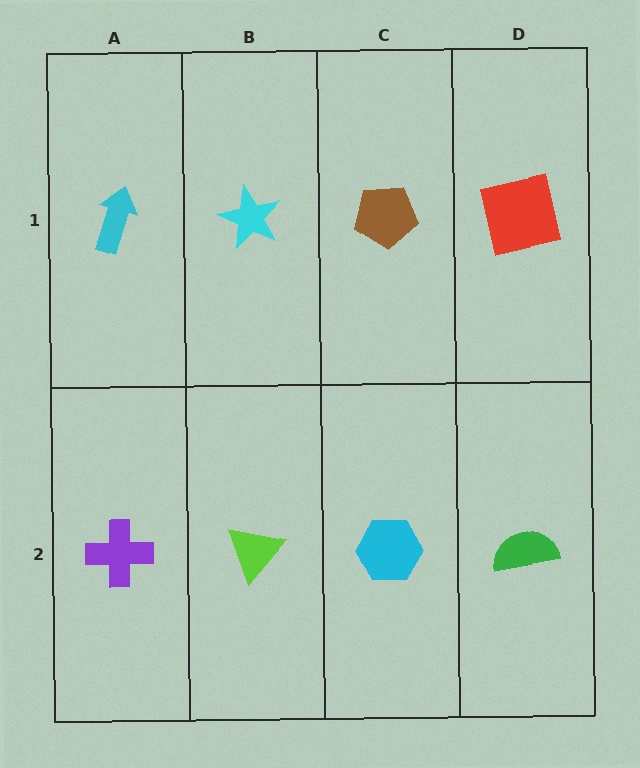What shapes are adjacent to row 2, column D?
A red square (row 1, column D), a cyan hexagon (row 2, column C).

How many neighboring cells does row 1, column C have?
3.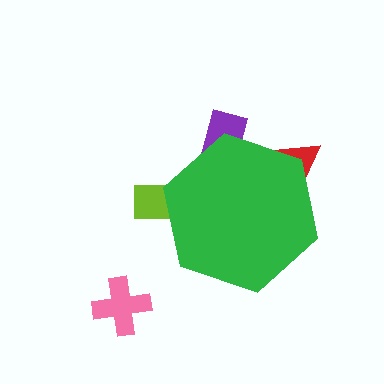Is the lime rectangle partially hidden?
Yes, the lime rectangle is partially hidden behind the green hexagon.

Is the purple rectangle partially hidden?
Yes, the purple rectangle is partially hidden behind the green hexagon.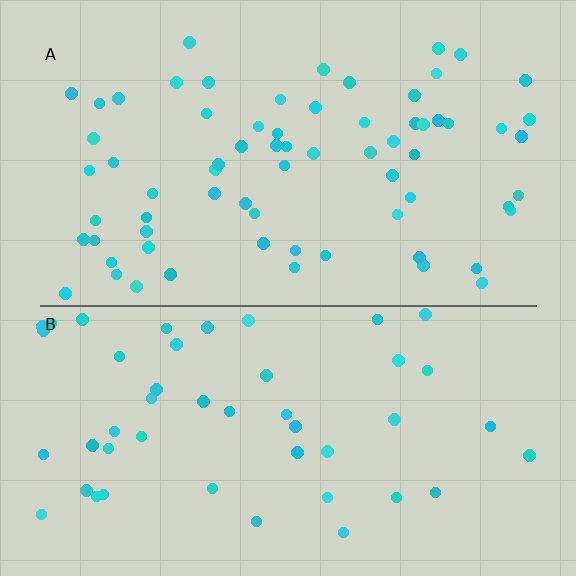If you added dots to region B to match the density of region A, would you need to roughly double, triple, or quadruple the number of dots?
Approximately double.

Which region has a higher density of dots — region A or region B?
A (the top).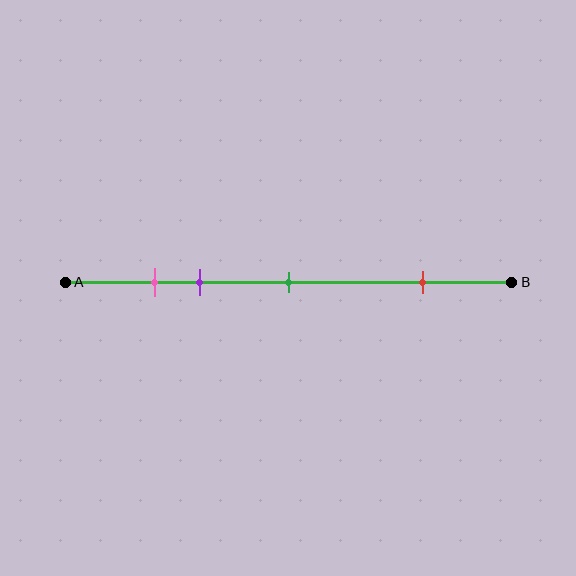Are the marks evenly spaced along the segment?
No, the marks are not evenly spaced.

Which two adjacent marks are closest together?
The pink and purple marks are the closest adjacent pair.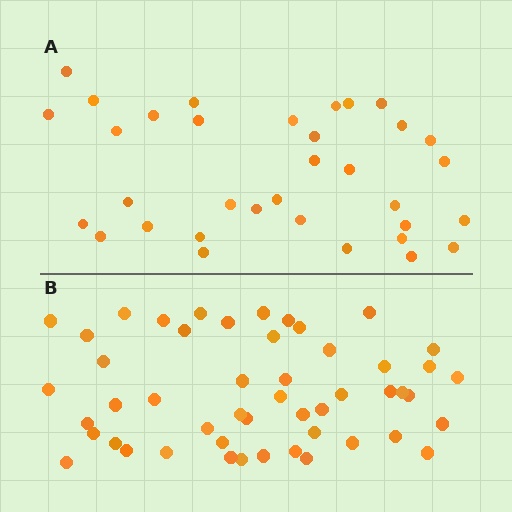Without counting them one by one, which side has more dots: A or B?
Region B (the bottom region) has more dots.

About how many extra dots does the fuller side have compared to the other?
Region B has approximately 15 more dots than region A.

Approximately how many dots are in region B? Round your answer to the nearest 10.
About 50 dots.